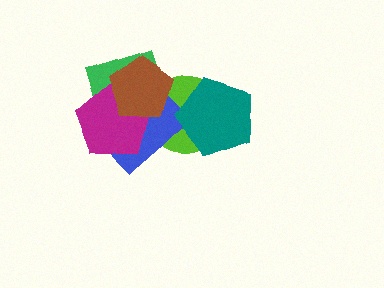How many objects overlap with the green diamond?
4 objects overlap with the green diamond.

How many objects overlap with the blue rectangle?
4 objects overlap with the blue rectangle.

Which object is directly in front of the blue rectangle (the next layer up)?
The magenta pentagon is directly in front of the blue rectangle.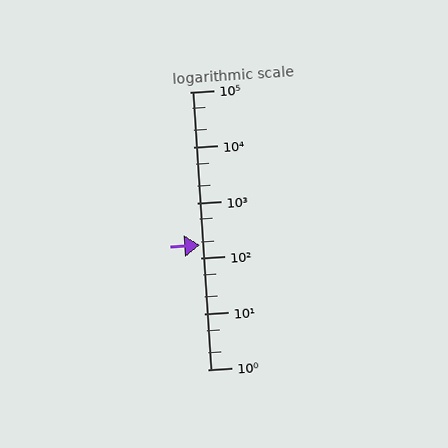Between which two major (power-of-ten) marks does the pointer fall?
The pointer is between 100 and 1000.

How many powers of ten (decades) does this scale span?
The scale spans 5 decades, from 1 to 100000.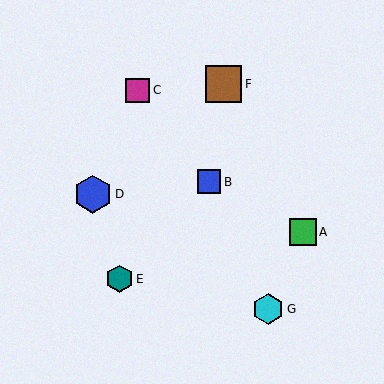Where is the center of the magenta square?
The center of the magenta square is at (138, 90).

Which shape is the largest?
The blue hexagon (labeled D) is the largest.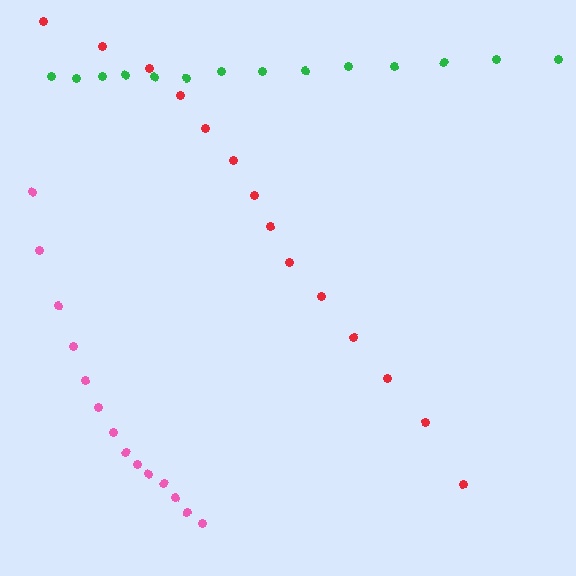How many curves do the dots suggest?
There are 3 distinct paths.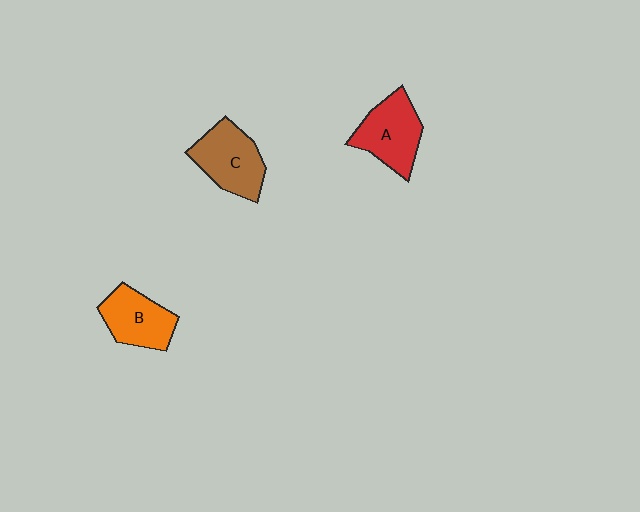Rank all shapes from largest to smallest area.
From largest to smallest: C (brown), A (red), B (orange).